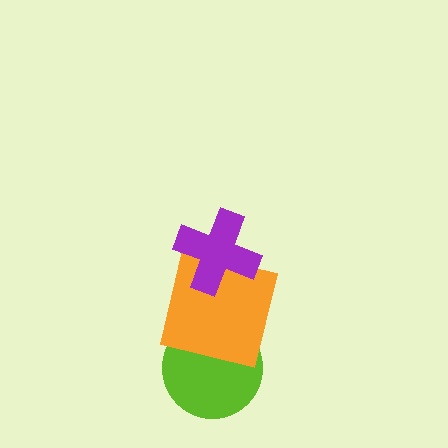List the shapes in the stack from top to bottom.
From top to bottom: the purple cross, the orange square, the lime circle.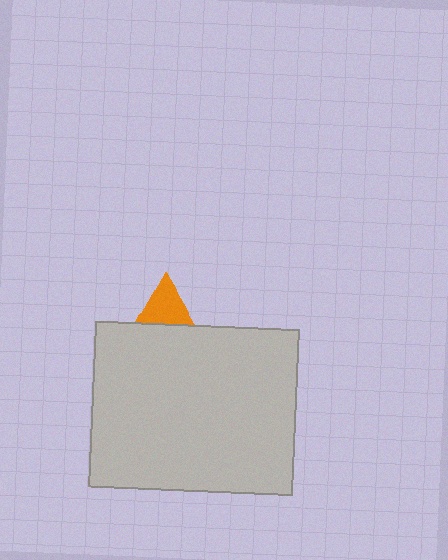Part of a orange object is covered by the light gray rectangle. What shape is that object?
It is a triangle.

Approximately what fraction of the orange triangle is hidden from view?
Roughly 67% of the orange triangle is hidden behind the light gray rectangle.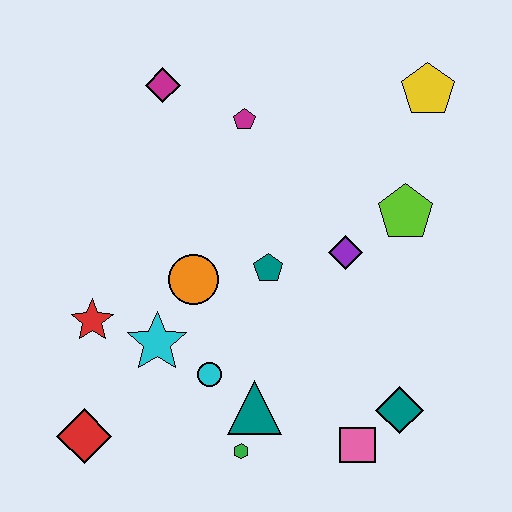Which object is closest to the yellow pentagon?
The lime pentagon is closest to the yellow pentagon.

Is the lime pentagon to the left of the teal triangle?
No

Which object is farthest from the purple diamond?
The red diamond is farthest from the purple diamond.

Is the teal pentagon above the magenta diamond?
No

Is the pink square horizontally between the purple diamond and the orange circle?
No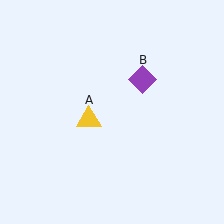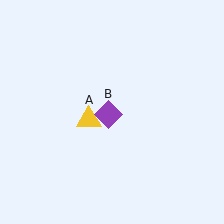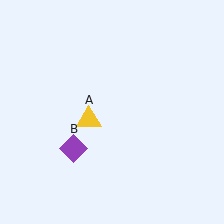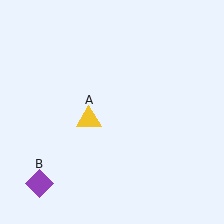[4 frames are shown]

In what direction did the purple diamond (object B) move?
The purple diamond (object B) moved down and to the left.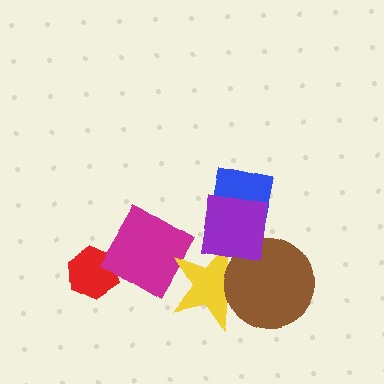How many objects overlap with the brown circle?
2 objects overlap with the brown circle.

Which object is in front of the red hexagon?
The magenta diamond is in front of the red hexagon.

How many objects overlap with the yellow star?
3 objects overlap with the yellow star.